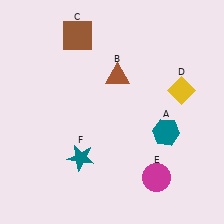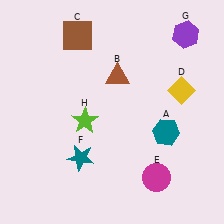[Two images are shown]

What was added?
A purple hexagon (G), a lime star (H) were added in Image 2.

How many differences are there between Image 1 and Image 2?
There are 2 differences between the two images.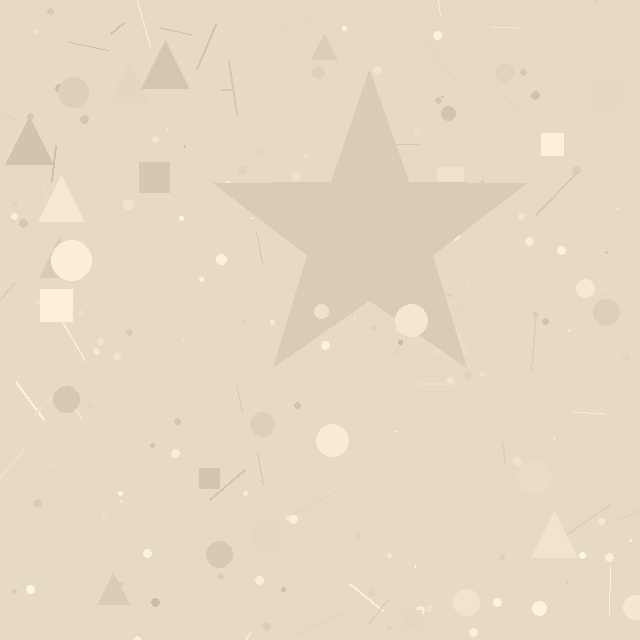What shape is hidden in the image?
A star is hidden in the image.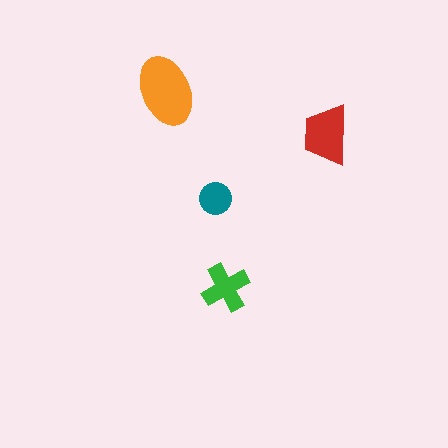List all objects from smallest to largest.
The teal circle, the green cross, the red trapezoid, the orange ellipse.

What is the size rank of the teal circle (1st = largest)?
4th.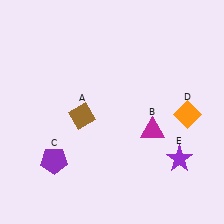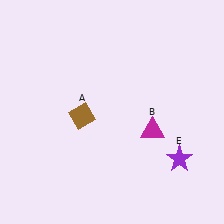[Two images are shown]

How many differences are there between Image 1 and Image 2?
There are 2 differences between the two images.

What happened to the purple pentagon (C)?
The purple pentagon (C) was removed in Image 2. It was in the bottom-left area of Image 1.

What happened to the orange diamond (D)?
The orange diamond (D) was removed in Image 2. It was in the bottom-right area of Image 1.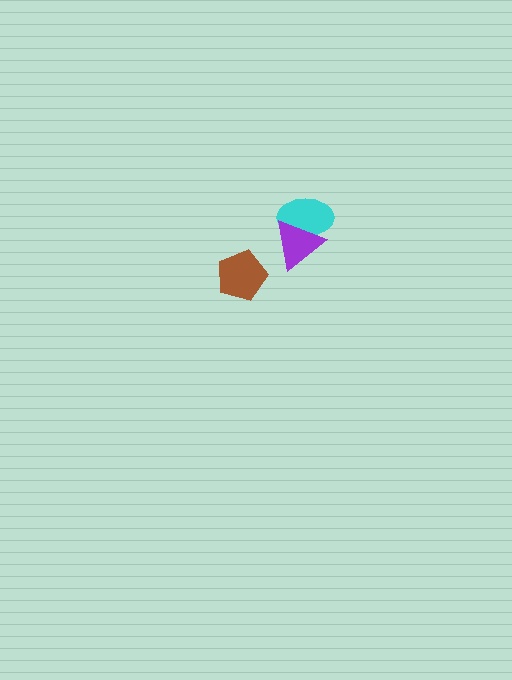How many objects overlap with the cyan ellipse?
1 object overlaps with the cyan ellipse.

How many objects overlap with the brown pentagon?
0 objects overlap with the brown pentagon.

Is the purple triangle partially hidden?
No, no other shape covers it.